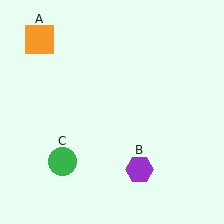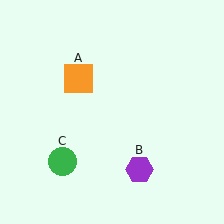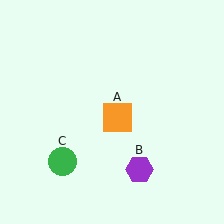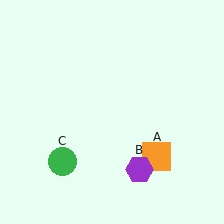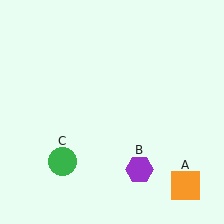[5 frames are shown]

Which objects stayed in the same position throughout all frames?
Purple hexagon (object B) and green circle (object C) remained stationary.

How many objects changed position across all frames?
1 object changed position: orange square (object A).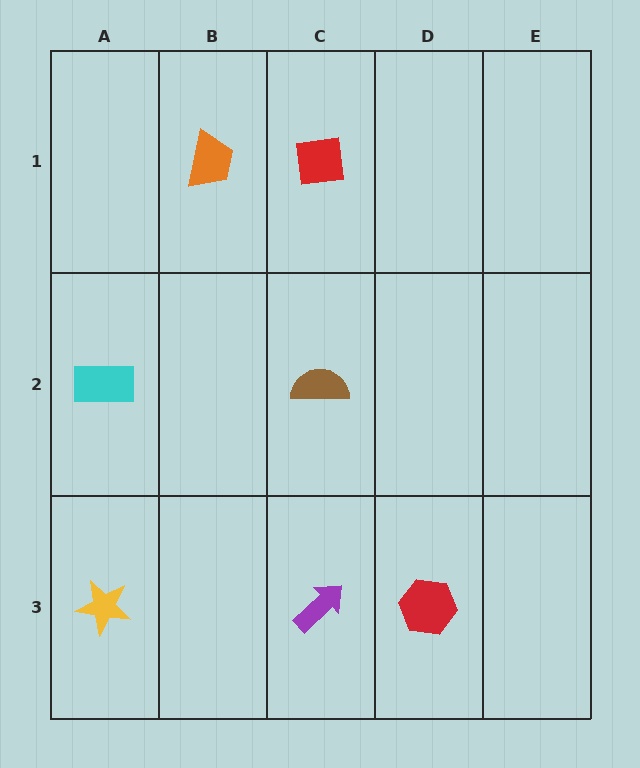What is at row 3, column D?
A red hexagon.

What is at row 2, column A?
A cyan rectangle.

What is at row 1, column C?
A red square.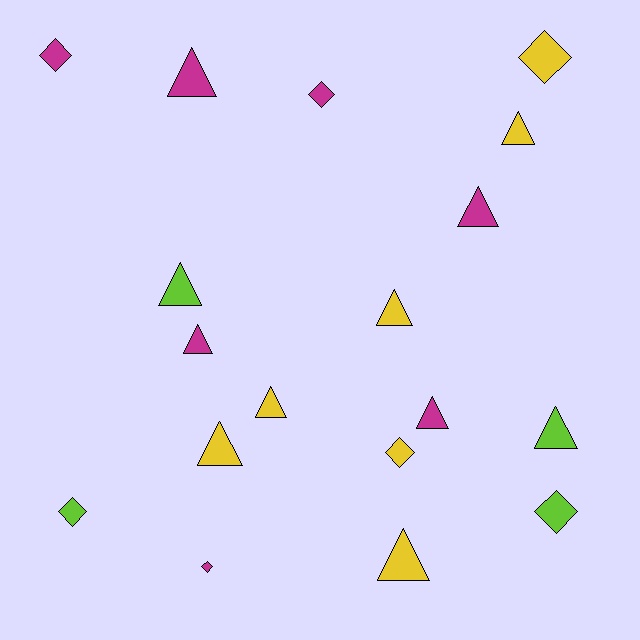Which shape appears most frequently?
Triangle, with 11 objects.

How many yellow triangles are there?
There are 5 yellow triangles.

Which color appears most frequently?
Magenta, with 7 objects.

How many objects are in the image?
There are 18 objects.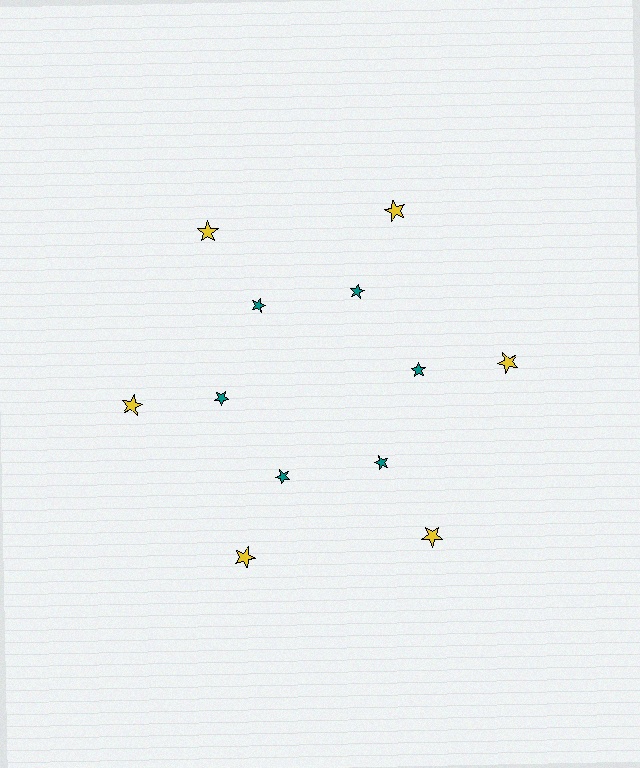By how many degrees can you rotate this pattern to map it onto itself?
The pattern maps onto itself every 60 degrees of rotation.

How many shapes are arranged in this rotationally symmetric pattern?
There are 12 shapes, arranged in 6 groups of 2.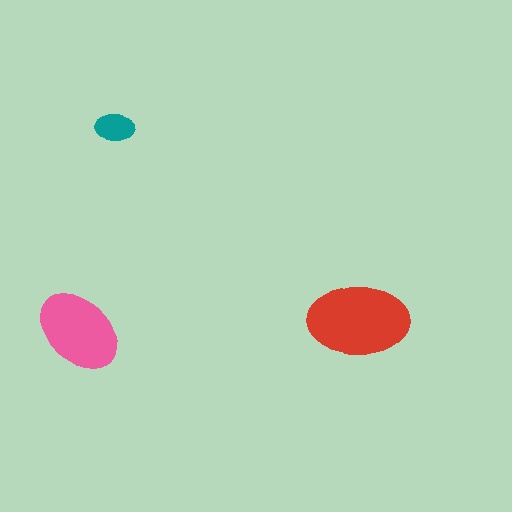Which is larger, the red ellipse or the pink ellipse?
The red one.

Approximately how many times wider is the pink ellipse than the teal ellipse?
About 2 times wider.